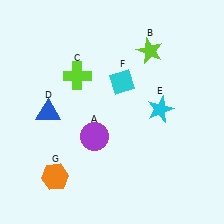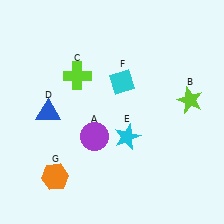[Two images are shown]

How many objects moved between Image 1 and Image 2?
2 objects moved between the two images.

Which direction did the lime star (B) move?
The lime star (B) moved down.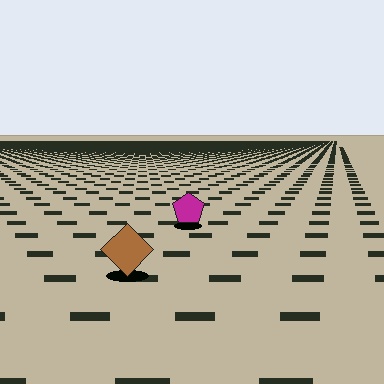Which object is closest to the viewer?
The brown diamond is closest. The texture marks near it are larger and more spread out.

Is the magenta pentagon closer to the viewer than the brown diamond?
No. The brown diamond is closer — you can tell from the texture gradient: the ground texture is coarser near it.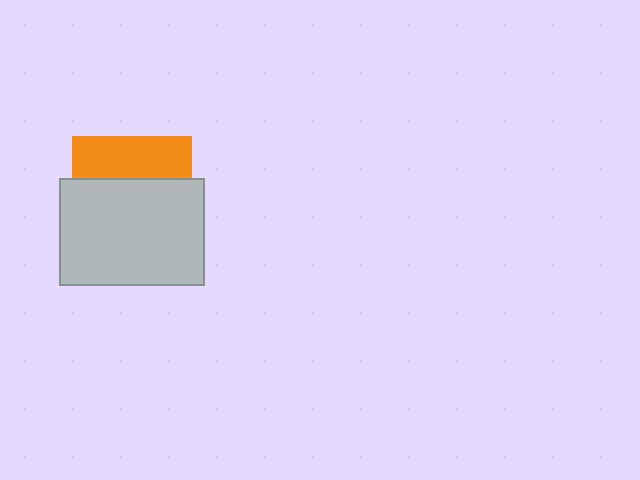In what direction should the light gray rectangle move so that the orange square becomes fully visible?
The light gray rectangle should move down. That is the shortest direction to clear the overlap and leave the orange square fully visible.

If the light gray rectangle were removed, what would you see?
You would see the complete orange square.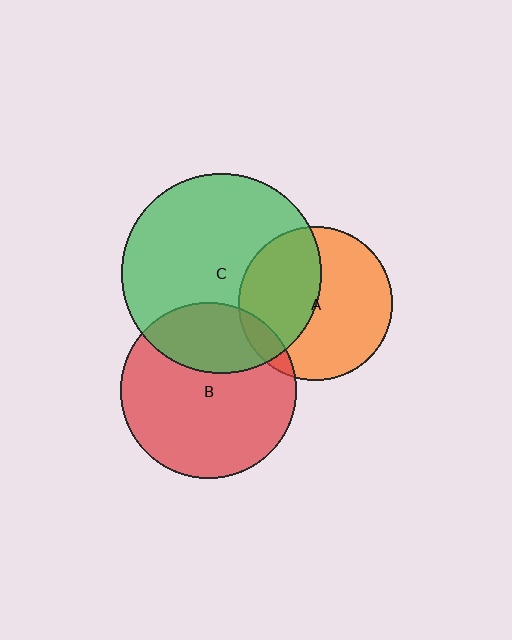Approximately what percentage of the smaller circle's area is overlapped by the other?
Approximately 30%.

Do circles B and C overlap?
Yes.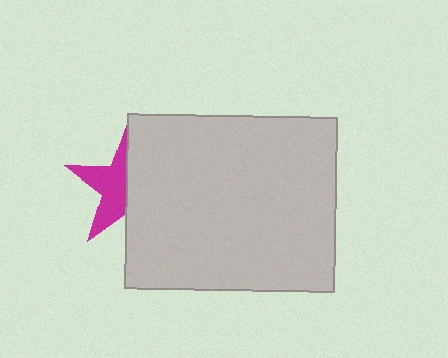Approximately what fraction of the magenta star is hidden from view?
Roughly 53% of the magenta star is hidden behind the light gray rectangle.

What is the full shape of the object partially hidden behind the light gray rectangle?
The partially hidden object is a magenta star.